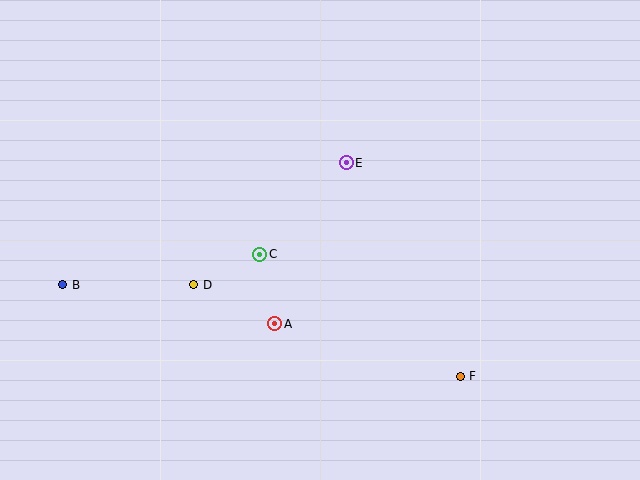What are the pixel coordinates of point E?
Point E is at (346, 163).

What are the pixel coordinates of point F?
Point F is at (460, 376).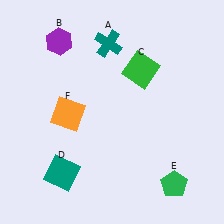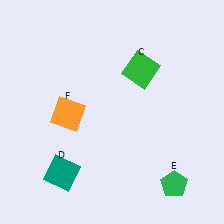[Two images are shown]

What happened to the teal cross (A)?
The teal cross (A) was removed in Image 2. It was in the top-left area of Image 1.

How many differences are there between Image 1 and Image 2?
There are 2 differences between the two images.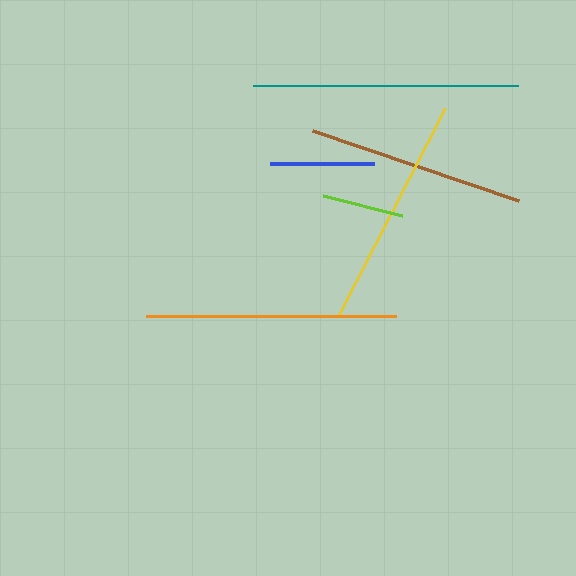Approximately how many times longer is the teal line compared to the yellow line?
The teal line is approximately 1.1 times the length of the yellow line.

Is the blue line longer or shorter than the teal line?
The teal line is longer than the blue line.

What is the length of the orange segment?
The orange segment is approximately 250 pixels long.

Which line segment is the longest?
The teal line is the longest at approximately 265 pixels.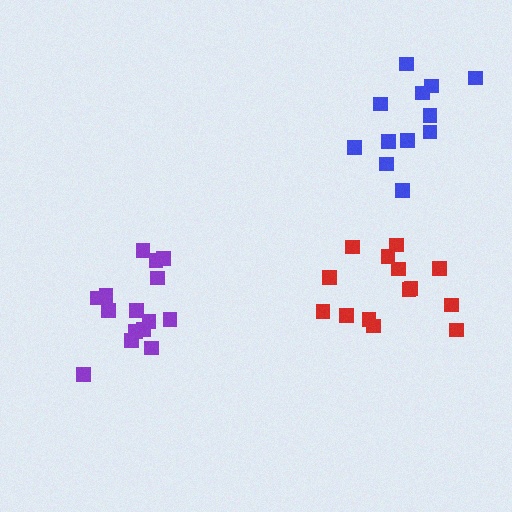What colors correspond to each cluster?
The clusters are colored: purple, blue, red.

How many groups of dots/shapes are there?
There are 3 groups.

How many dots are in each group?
Group 1: 15 dots, Group 2: 12 dots, Group 3: 14 dots (41 total).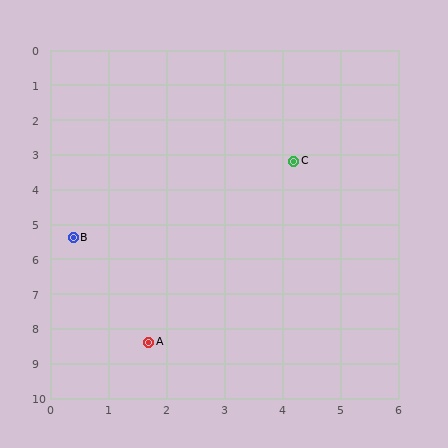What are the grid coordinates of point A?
Point A is at approximately (1.7, 8.4).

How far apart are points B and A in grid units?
Points B and A are about 3.3 grid units apart.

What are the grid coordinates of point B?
Point B is at approximately (0.4, 5.4).